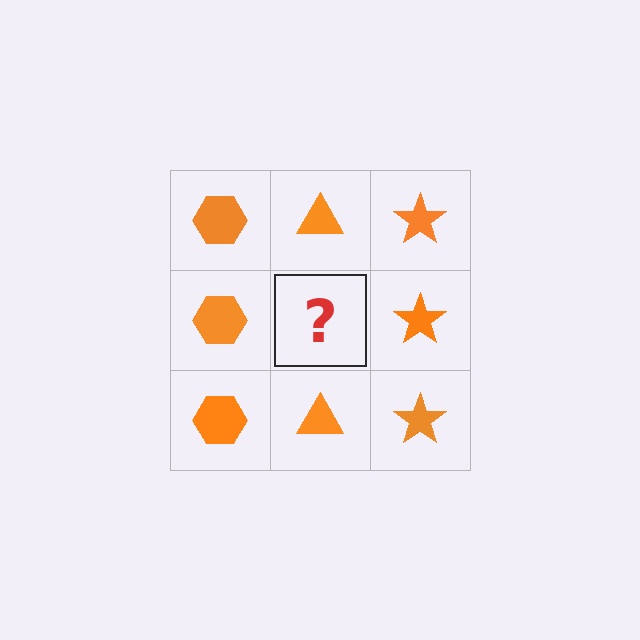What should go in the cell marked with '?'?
The missing cell should contain an orange triangle.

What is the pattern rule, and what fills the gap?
The rule is that each column has a consistent shape. The gap should be filled with an orange triangle.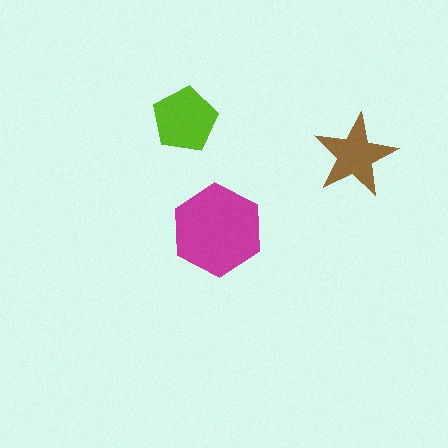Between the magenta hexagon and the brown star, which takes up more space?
The magenta hexagon.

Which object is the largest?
The magenta hexagon.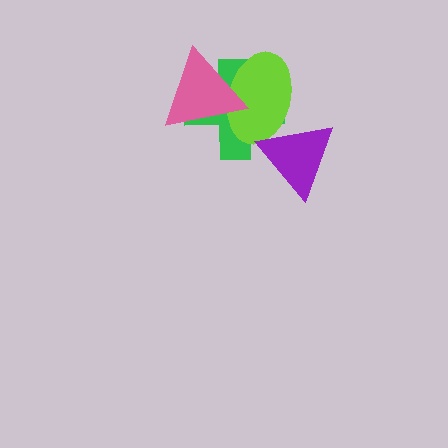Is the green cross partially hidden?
Yes, it is partially covered by another shape.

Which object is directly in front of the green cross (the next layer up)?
The lime ellipse is directly in front of the green cross.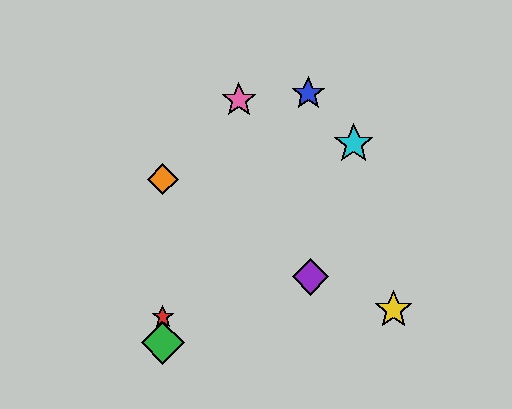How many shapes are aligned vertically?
3 shapes (the red star, the green diamond, the orange diamond) are aligned vertically.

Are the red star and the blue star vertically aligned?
No, the red star is at x≈163 and the blue star is at x≈308.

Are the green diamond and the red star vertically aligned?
Yes, both are at x≈163.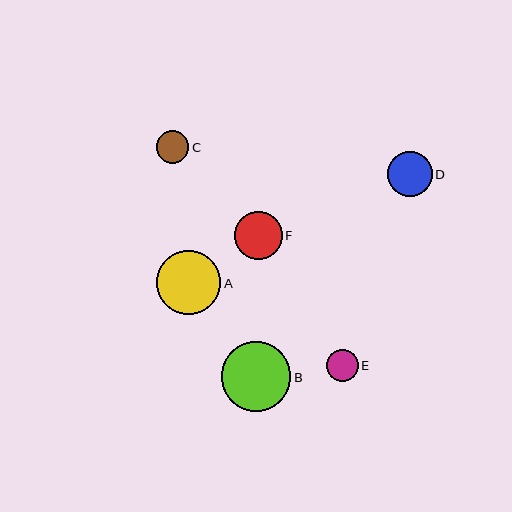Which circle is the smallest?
Circle E is the smallest with a size of approximately 31 pixels.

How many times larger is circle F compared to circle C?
Circle F is approximately 1.5 times the size of circle C.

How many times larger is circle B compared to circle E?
Circle B is approximately 2.2 times the size of circle E.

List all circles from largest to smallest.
From largest to smallest: B, A, F, D, C, E.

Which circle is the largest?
Circle B is the largest with a size of approximately 70 pixels.